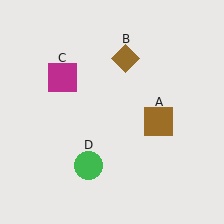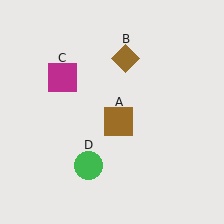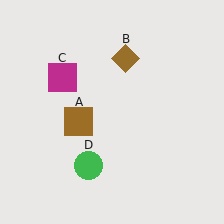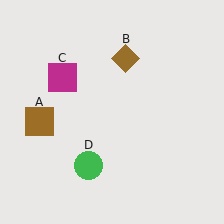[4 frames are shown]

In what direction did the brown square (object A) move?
The brown square (object A) moved left.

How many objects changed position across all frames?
1 object changed position: brown square (object A).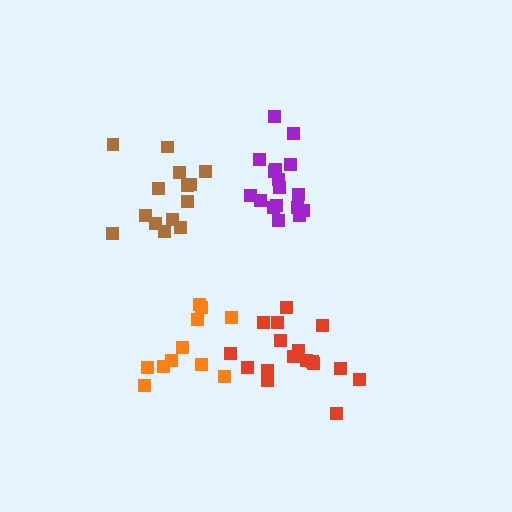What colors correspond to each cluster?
The clusters are colored: purple, orange, red, brown.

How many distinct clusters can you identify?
There are 4 distinct clusters.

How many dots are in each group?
Group 1: 17 dots, Group 2: 11 dots, Group 3: 17 dots, Group 4: 14 dots (59 total).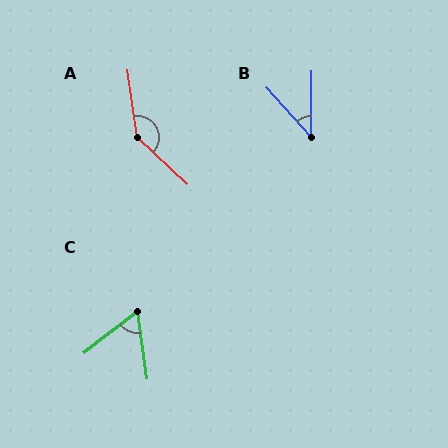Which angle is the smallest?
B, at approximately 42 degrees.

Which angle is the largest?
A, at approximately 141 degrees.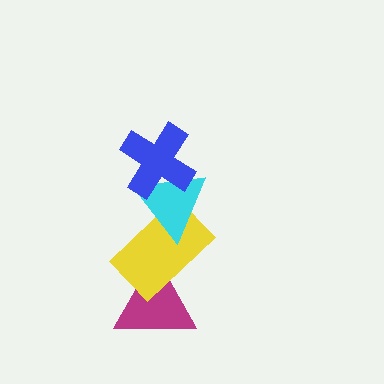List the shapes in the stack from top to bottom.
From top to bottom: the blue cross, the cyan triangle, the yellow rectangle, the magenta triangle.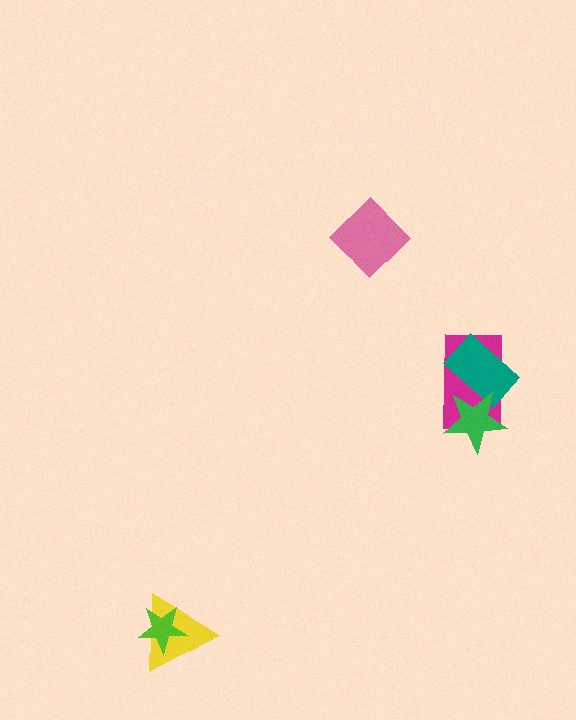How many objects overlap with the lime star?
1 object overlaps with the lime star.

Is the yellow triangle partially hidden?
Yes, it is partially covered by another shape.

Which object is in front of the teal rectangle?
The green star is in front of the teal rectangle.